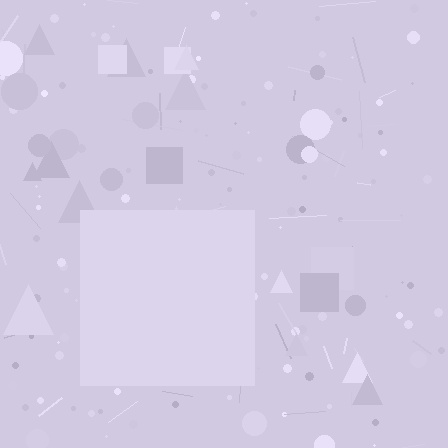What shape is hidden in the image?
A square is hidden in the image.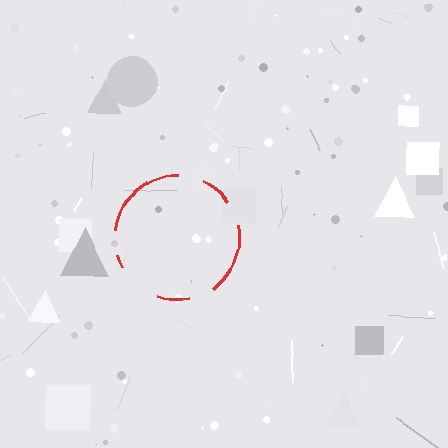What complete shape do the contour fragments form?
The contour fragments form a circle.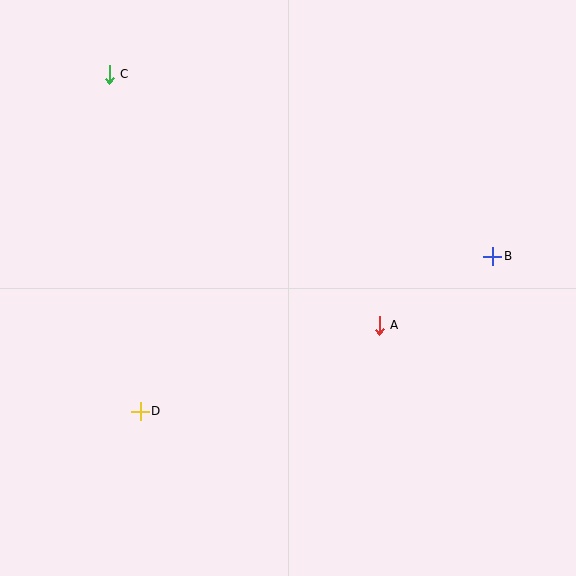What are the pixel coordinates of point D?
Point D is at (140, 411).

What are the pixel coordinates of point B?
Point B is at (493, 256).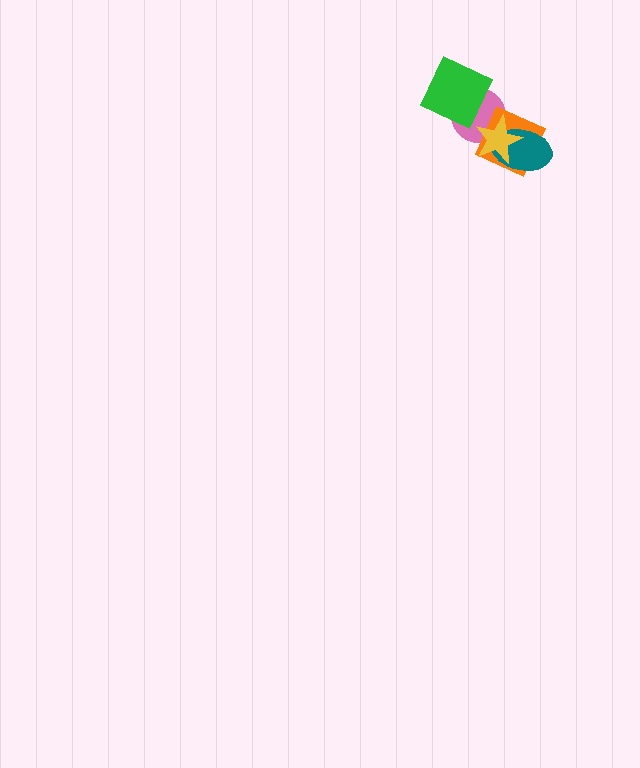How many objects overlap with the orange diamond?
3 objects overlap with the orange diamond.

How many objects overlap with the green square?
1 object overlaps with the green square.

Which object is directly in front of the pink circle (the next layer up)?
The orange diamond is directly in front of the pink circle.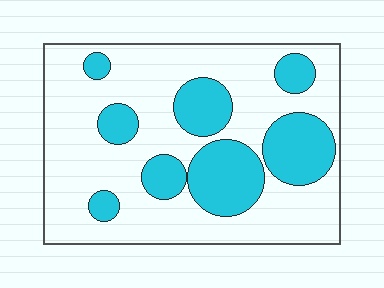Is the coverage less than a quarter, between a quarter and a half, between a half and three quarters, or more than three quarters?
Between a quarter and a half.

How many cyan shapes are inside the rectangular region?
8.